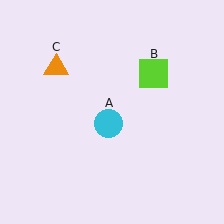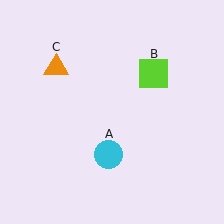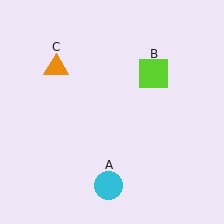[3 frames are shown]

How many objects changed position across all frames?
1 object changed position: cyan circle (object A).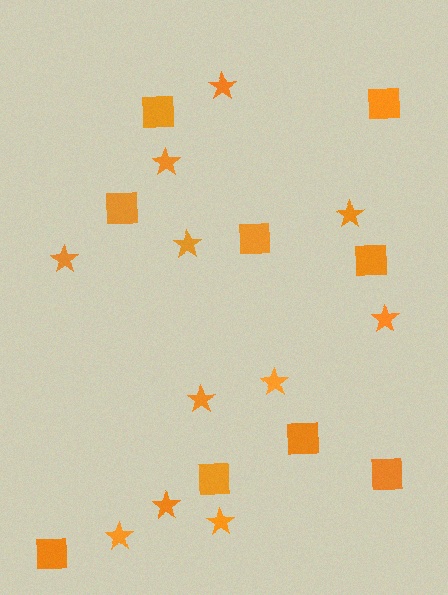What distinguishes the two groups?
There are 2 groups: one group of squares (9) and one group of stars (11).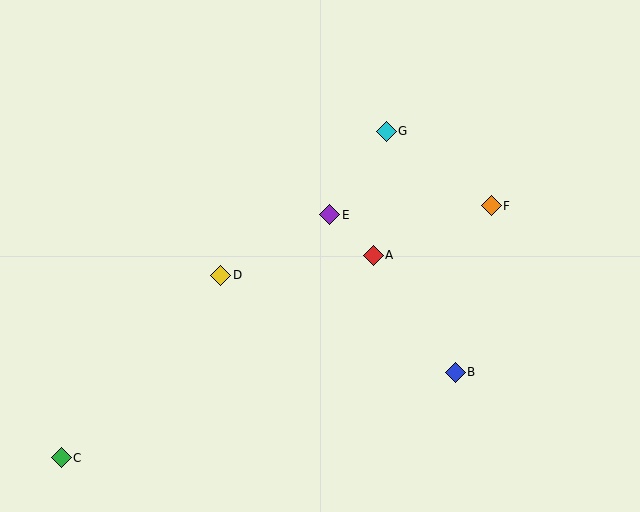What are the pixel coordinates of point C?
Point C is at (61, 458).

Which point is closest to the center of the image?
Point E at (330, 215) is closest to the center.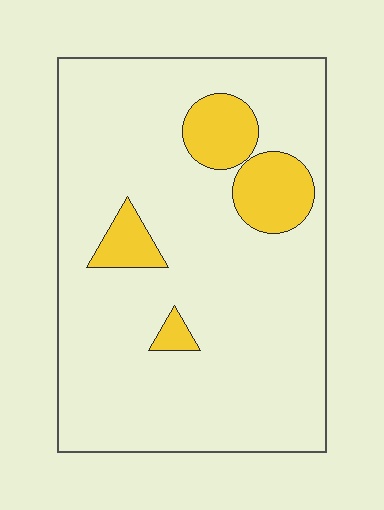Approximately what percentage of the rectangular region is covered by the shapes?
Approximately 15%.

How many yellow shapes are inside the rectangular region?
4.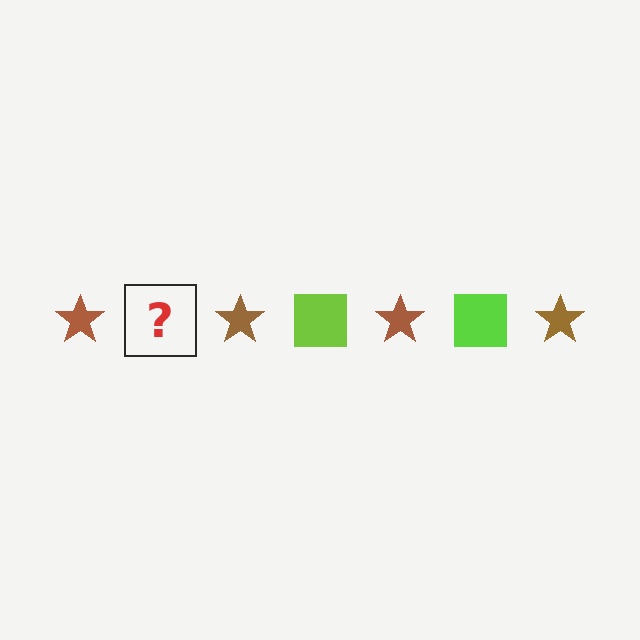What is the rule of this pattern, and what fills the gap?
The rule is that the pattern alternates between brown star and lime square. The gap should be filled with a lime square.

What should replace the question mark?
The question mark should be replaced with a lime square.